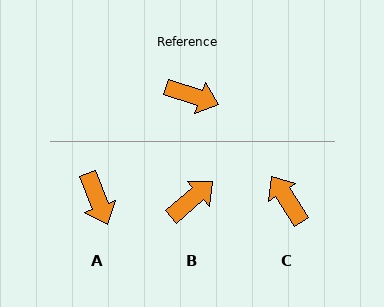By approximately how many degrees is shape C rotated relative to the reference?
Approximately 142 degrees counter-clockwise.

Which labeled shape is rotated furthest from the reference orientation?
C, about 142 degrees away.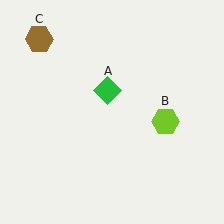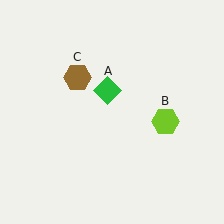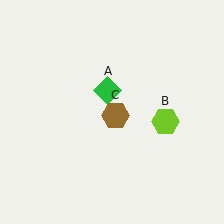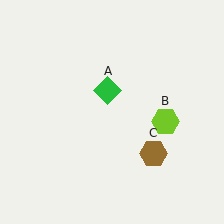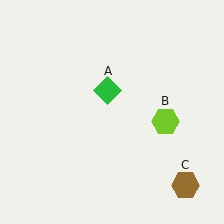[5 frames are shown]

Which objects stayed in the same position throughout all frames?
Green diamond (object A) and lime hexagon (object B) remained stationary.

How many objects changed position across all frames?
1 object changed position: brown hexagon (object C).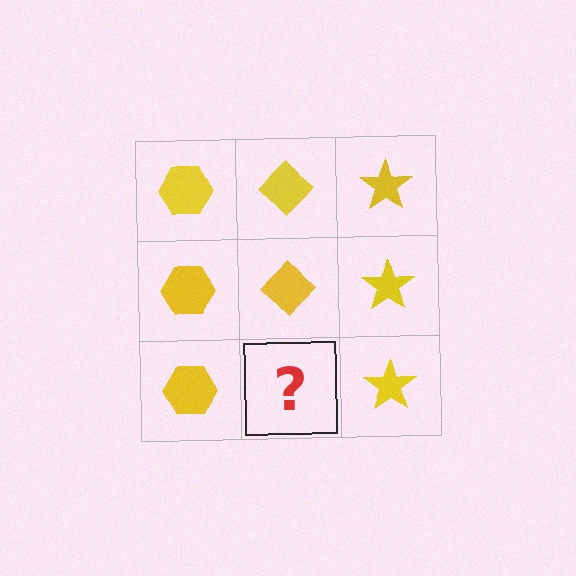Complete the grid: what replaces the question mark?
The question mark should be replaced with a yellow diamond.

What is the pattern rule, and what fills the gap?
The rule is that each column has a consistent shape. The gap should be filled with a yellow diamond.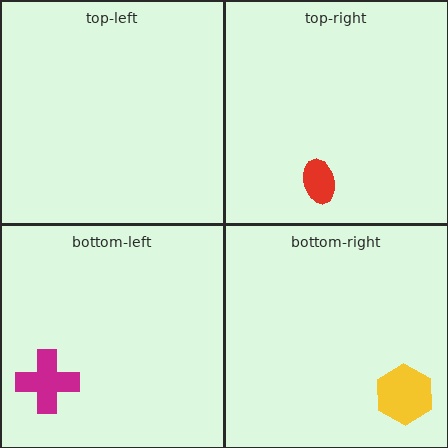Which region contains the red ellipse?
The top-right region.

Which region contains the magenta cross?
The bottom-left region.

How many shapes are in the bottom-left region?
1.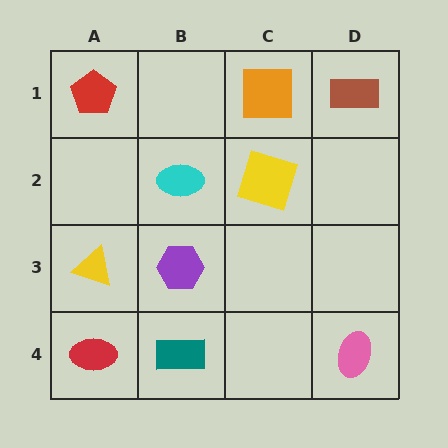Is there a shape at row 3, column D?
No, that cell is empty.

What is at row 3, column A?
A yellow triangle.